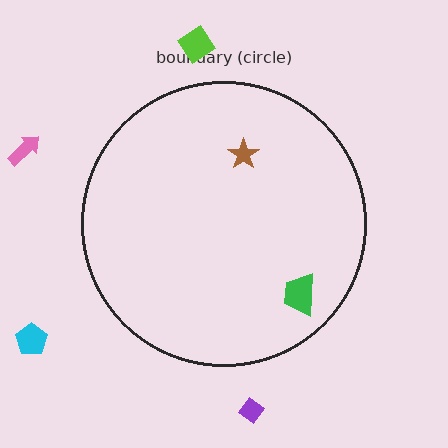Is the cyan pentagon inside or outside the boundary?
Outside.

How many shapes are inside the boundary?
2 inside, 4 outside.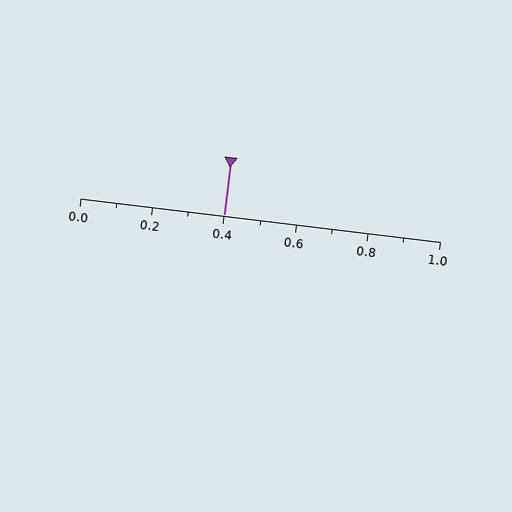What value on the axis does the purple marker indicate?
The marker indicates approximately 0.4.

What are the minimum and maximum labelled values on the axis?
The axis runs from 0.0 to 1.0.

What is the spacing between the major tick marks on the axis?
The major ticks are spaced 0.2 apart.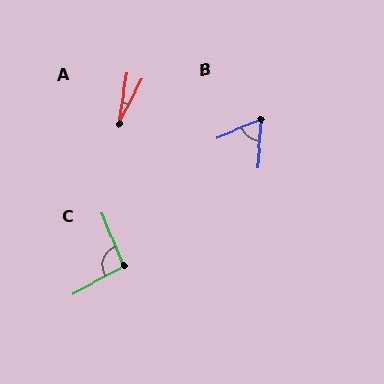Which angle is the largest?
C, at approximately 96 degrees.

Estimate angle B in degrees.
Approximately 63 degrees.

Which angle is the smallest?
A, at approximately 19 degrees.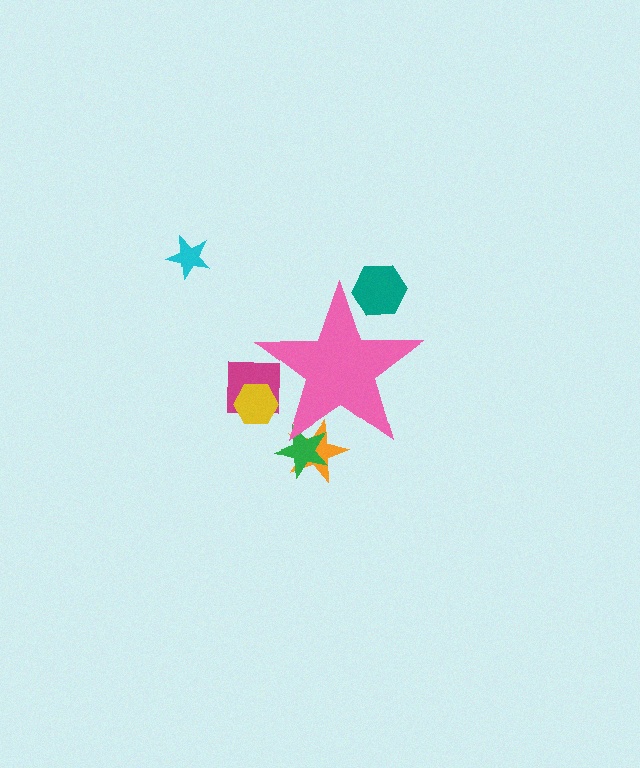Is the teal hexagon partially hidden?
Yes, the teal hexagon is partially hidden behind the pink star.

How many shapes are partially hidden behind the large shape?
5 shapes are partially hidden.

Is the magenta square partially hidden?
Yes, the magenta square is partially hidden behind the pink star.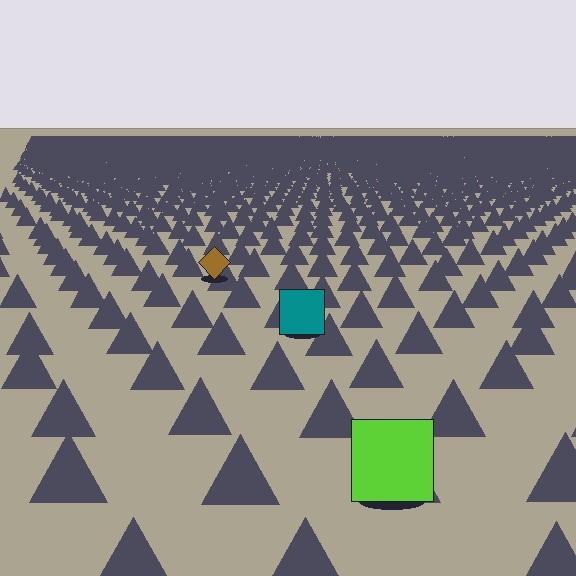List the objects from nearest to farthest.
From nearest to farthest: the lime square, the teal square, the brown diamond.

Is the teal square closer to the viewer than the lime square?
No. The lime square is closer — you can tell from the texture gradient: the ground texture is coarser near it.